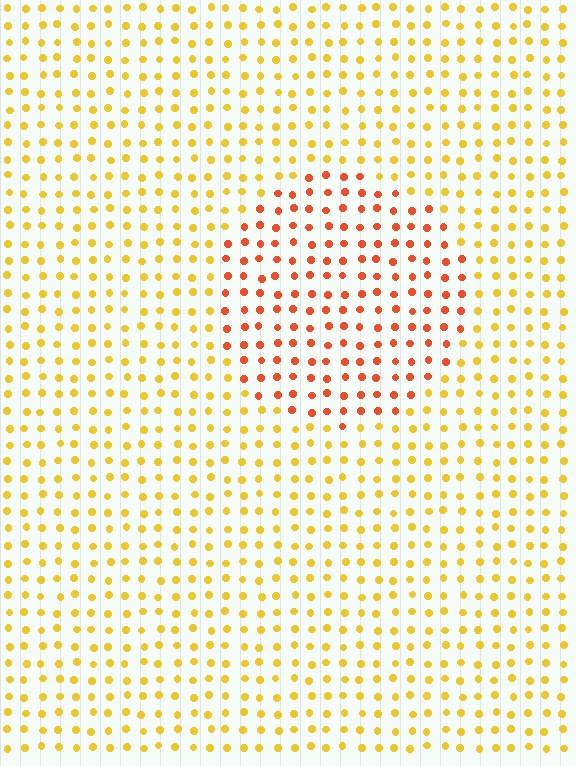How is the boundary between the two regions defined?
The boundary is defined purely by a slight shift in hue (about 38 degrees). Spacing, size, and orientation are identical on both sides.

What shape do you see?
I see a circle.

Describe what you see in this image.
The image is filled with small yellow elements in a uniform arrangement. A circle-shaped region is visible where the elements are tinted to a slightly different hue, forming a subtle color boundary.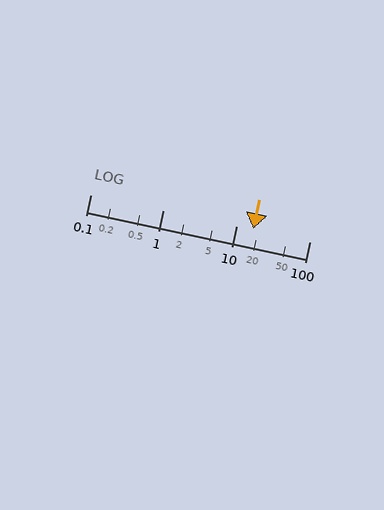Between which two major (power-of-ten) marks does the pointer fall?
The pointer is between 10 and 100.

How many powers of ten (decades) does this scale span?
The scale spans 3 decades, from 0.1 to 100.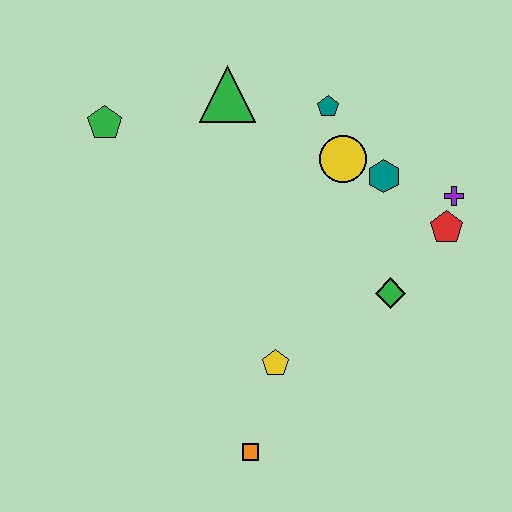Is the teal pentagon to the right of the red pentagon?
No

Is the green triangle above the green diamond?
Yes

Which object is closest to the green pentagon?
The green triangle is closest to the green pentagon.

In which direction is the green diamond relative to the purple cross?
The green diamond is below the purple cross.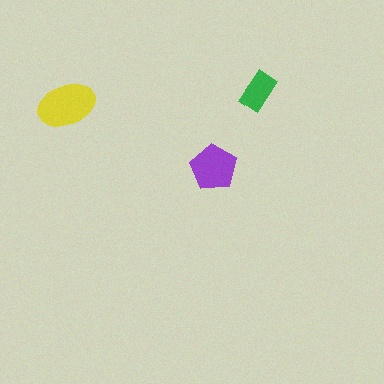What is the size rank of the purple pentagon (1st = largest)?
2nd.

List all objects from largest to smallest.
The yellow ellipse, the purple pentagon, the green rectangle.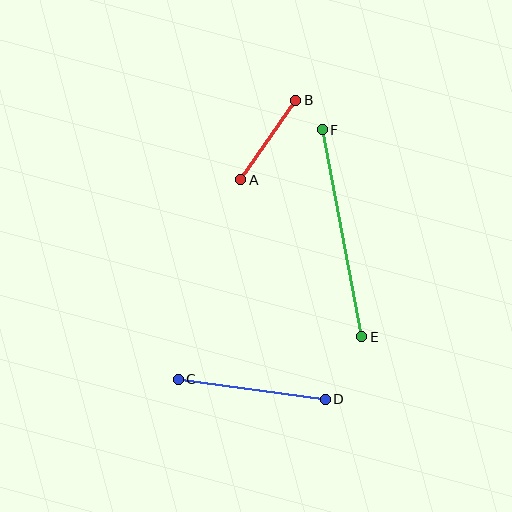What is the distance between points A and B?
The distance is approximately 97 pixels.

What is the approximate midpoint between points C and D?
The midpoint is at approximately (252, 389) pixels.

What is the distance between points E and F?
The distance is approximately 211 pixels.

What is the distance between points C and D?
The distance is approximately 148 pixels.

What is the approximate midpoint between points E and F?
The midpoint is at approximately (342, 233) pixels.